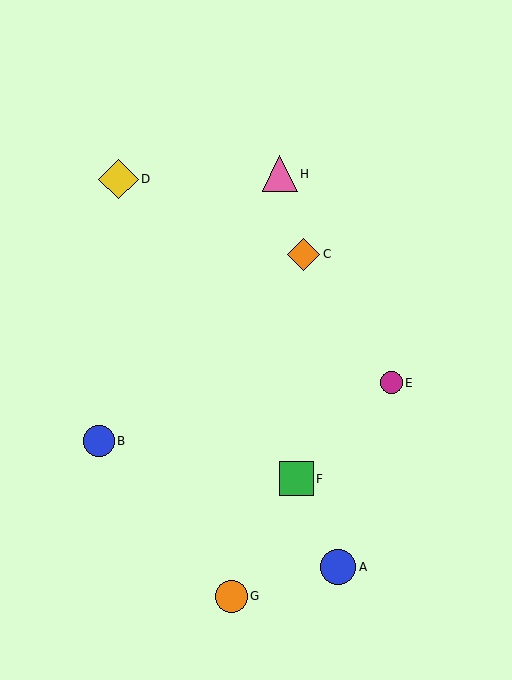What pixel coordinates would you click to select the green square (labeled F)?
Click at (297, 479) to select the green square F.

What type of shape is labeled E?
Shape E is a magenta circle.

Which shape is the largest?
The yellow diamond (labeled D) is the largest.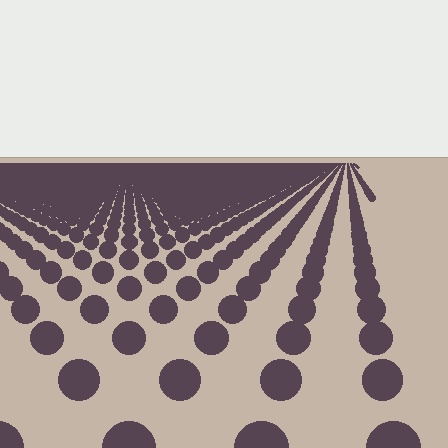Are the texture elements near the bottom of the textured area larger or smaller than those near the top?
Larger. Near the bottom, elements are closer to the viewer and appear at a bigger on-screen size.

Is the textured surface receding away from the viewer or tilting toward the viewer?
The surface is receding away from the viewer. Texture elements get smaller and denser toward the top.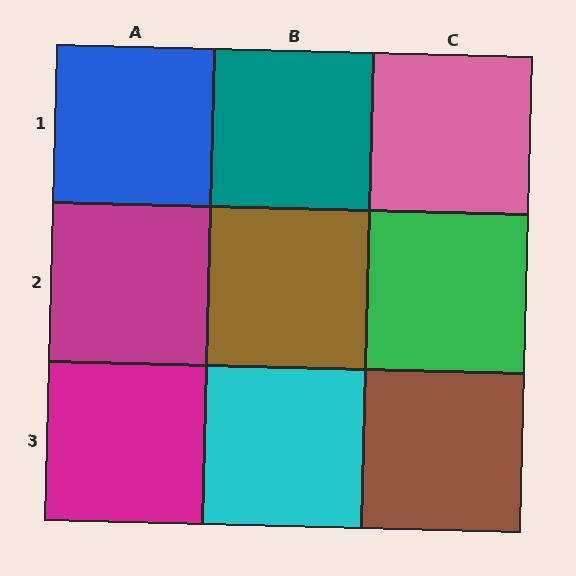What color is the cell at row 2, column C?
Green.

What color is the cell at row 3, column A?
Magenta.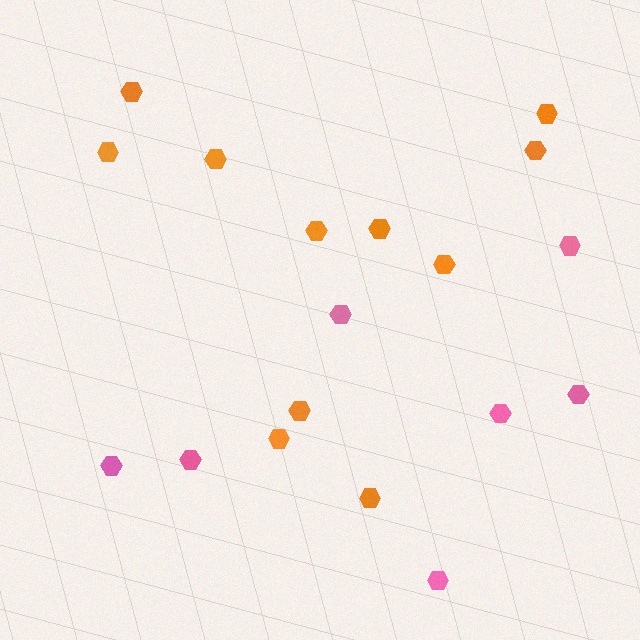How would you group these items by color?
There are 2 groups: one group of orange hexagons (11) and one group of pink hexagons (7).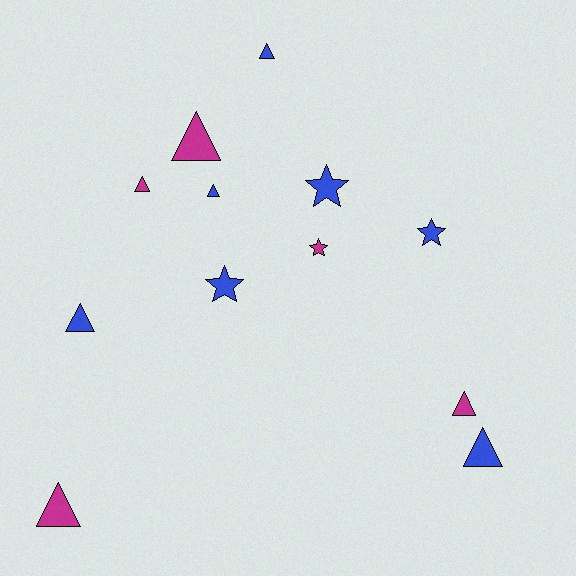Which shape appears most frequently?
Triangle, with 8 objects.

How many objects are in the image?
There are 12 objects.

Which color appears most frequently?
Blue, with 7 objects.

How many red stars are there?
There are no red stars.